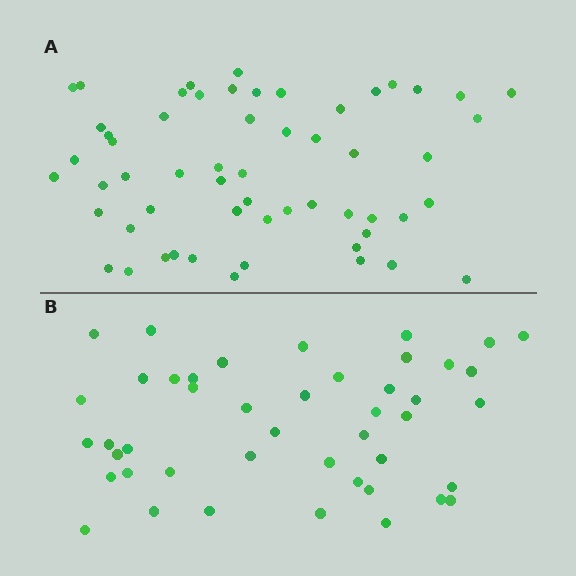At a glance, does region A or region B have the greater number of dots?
Region A (the top region) has more dots.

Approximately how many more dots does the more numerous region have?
Region A has roughly 12 or so more dots than region B.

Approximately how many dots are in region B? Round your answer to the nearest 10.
About 40 dots. (The exact count is 45, which rounds to 40.)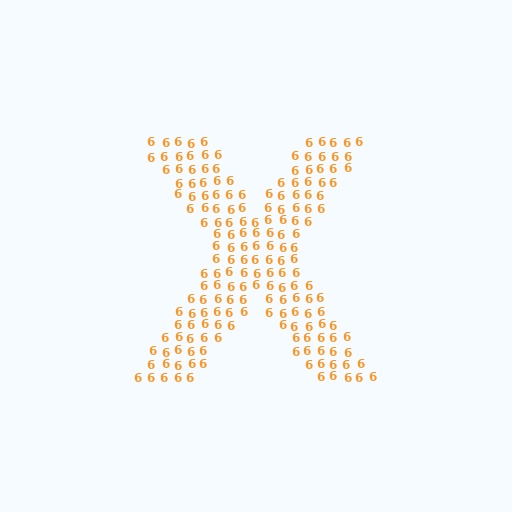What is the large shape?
The large shape is the letter X.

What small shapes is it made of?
It is made of small digit 6's.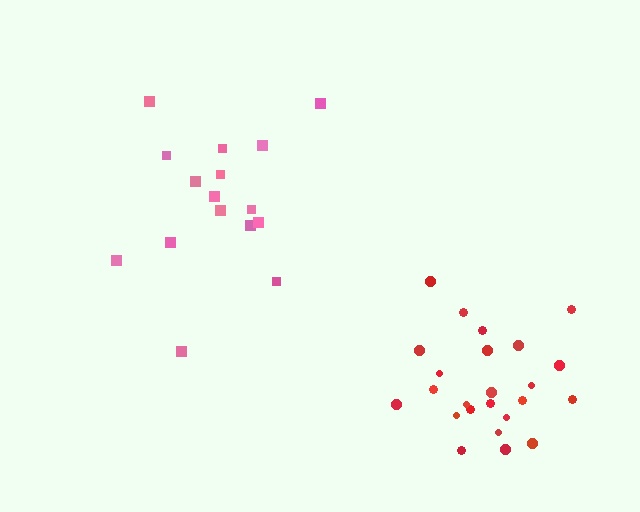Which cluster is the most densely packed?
Red.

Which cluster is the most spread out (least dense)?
Pink.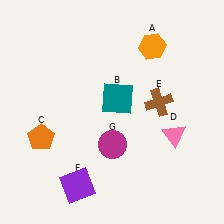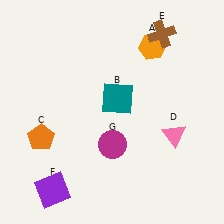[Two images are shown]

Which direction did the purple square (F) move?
The purple square (F) moved left.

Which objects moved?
The objects that moved are: the brown cross (E), the purple square (F).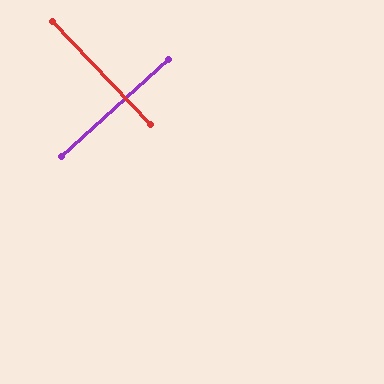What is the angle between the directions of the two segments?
Approximately 89 degrees.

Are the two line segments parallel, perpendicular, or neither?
Perpendicular — they meet at approximately 89°.